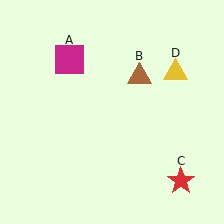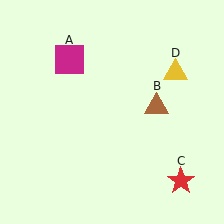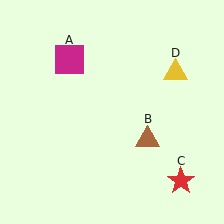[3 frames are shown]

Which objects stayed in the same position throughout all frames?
Magenta square (object A) and red star (object C) and yellow triangle (object D) remained stationary.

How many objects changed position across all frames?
1 object changed position: brown triangle (object B).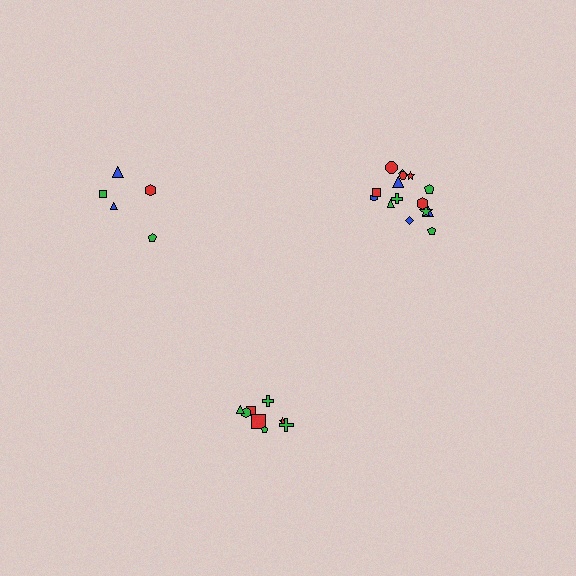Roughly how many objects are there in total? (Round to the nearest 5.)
Roughly 30 objects in total.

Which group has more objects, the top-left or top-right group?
The top-right group.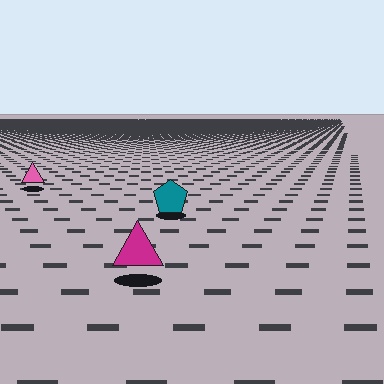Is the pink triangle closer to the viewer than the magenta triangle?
No. The magenta triangle is closer — you can tell from the texture gradient: the ground texture is coarser near it.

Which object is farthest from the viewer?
The pink triangle is farthest from the viewer. It appears smaller and the ground texture around it is denser.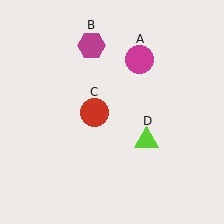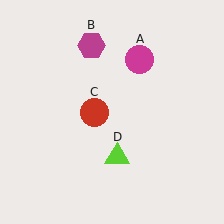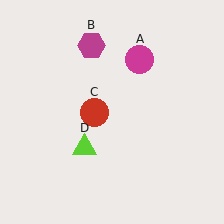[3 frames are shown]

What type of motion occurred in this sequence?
The lime triangle (object D) rotated clockwise around the center of the scene.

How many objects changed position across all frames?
1 object changed position: lime triangle (object D).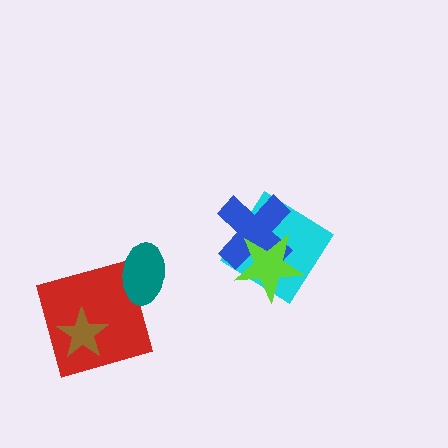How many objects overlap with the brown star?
1 object overlaps with the brown star.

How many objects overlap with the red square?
2 objects overlap with the red square.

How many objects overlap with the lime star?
2 objects overlap with the lime star.